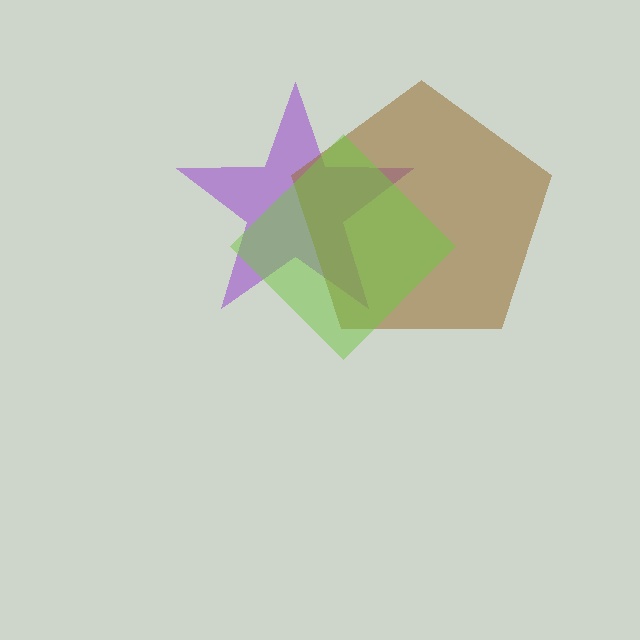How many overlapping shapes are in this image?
There are 3 overlapping shapes in the image.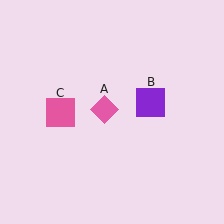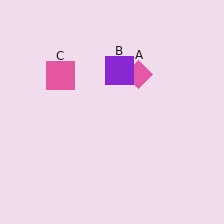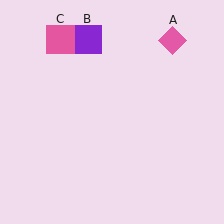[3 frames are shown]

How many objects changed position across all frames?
3 objects changed position: pink diamond (object A), purple square (object B), pink square (object C).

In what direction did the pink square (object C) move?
The pink square (object C) moved up.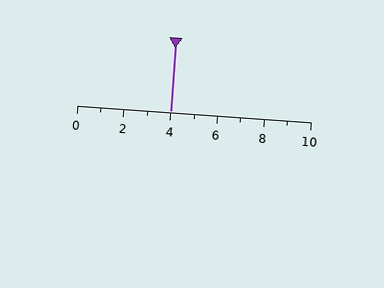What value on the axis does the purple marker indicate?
The marker indicates approximately 4.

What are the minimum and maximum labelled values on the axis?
The axis runs from 0 to 10.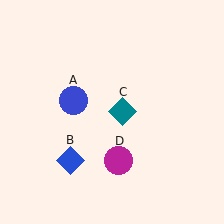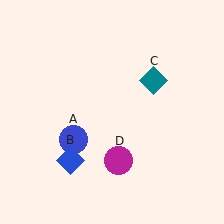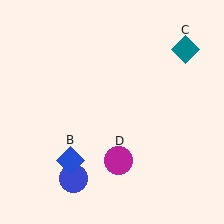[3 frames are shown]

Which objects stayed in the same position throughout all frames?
Blue diamond (object B) and magenta circle (object D) remained stationary.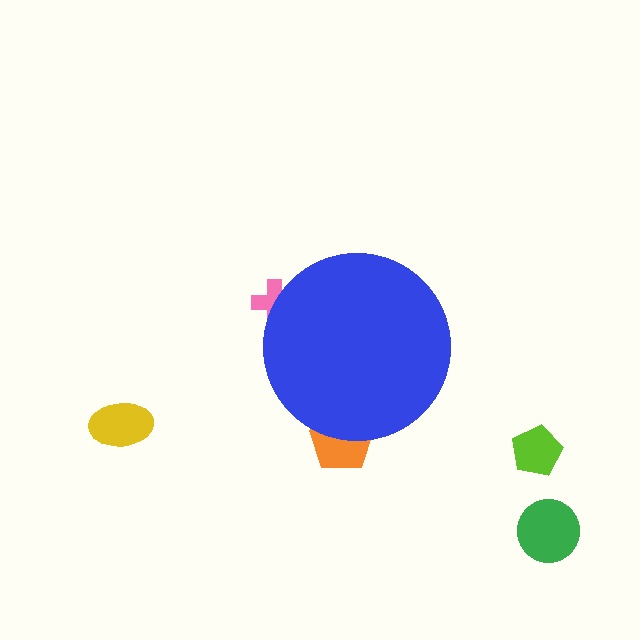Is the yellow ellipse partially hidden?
No, the yellow ellipse is fully visible.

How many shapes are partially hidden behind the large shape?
2 shapes are partially hidden.